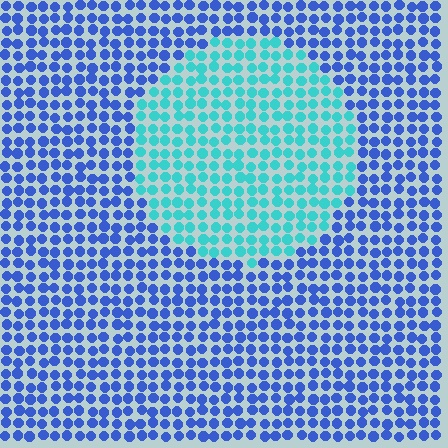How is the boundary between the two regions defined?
The boundary is defined purely by a slight shift in hue (about 48 degrees). Spacing, size, and orientation are identical on both sides.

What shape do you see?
I see a circle.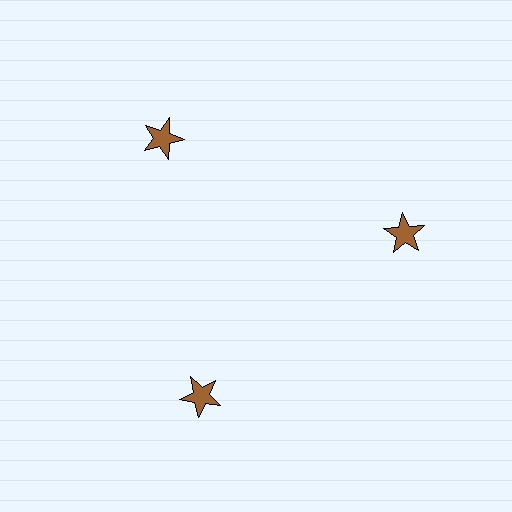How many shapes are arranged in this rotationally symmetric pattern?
There are 3 shapes, arranged in 3 groups of 1.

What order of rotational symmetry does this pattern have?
This pattern has 3-fold rotational symmetry.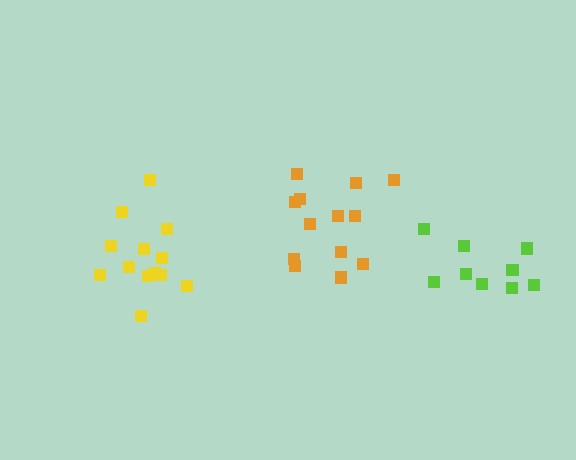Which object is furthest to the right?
The lime cluster is rightmost.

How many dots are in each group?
Group 1: 13 dots, Group 2: 13 dots, Group 3: 9 dots (35 total).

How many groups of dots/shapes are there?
There are 3 groups.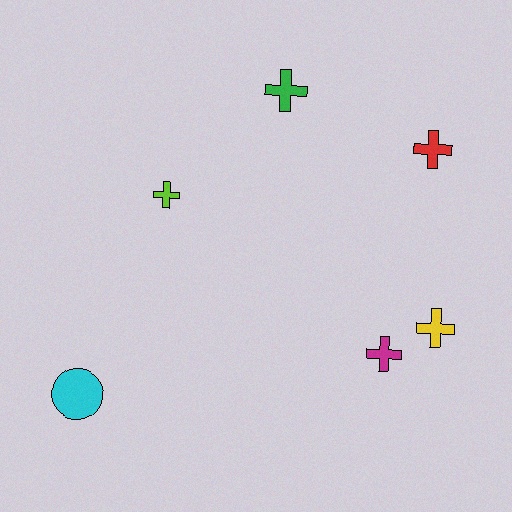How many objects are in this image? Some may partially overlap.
There are 6 objects.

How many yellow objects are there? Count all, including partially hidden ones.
There is 1 yellow object.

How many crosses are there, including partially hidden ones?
There are 5 crosses.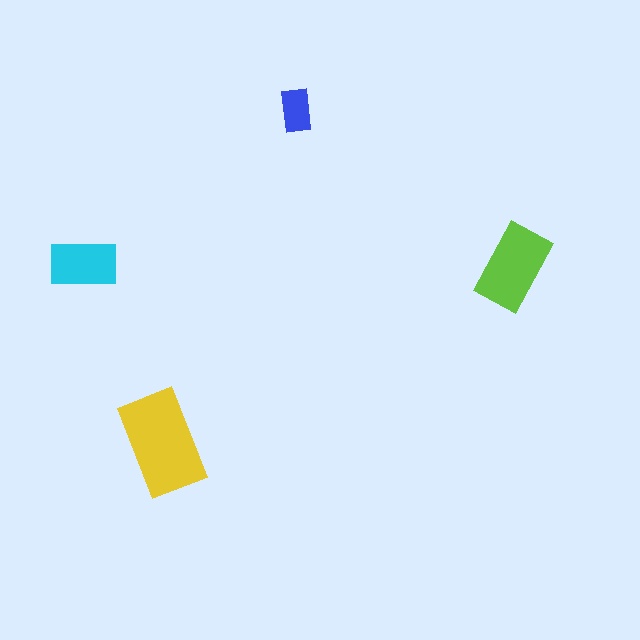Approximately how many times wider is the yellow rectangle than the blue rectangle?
About 2.5 times wider.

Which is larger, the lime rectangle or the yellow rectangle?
The yellow one.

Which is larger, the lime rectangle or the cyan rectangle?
The lime one.